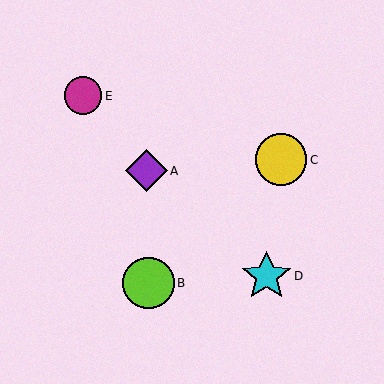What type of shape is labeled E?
Shape E is a magenta circle.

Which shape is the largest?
The yellow circle (labeled C) is the largest.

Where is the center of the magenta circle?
The center of the magenta circle is at (83, 96).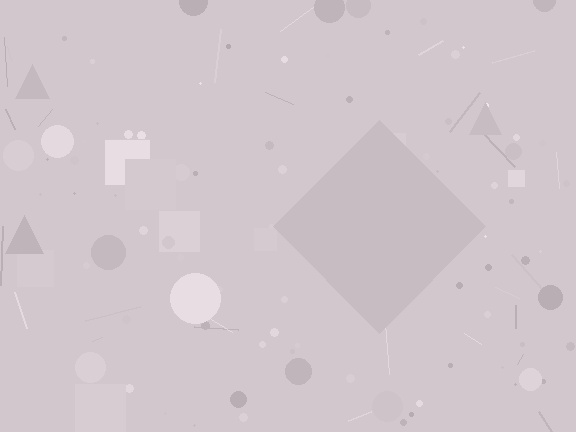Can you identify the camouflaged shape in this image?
The camouflaged shape is a diamond.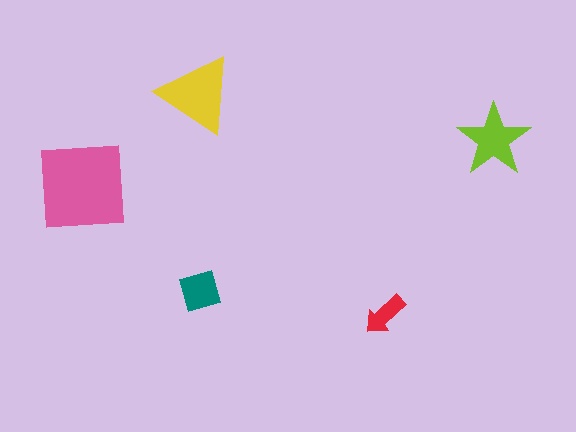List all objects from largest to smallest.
The pink square, the yellow triangle, the lime star, the teal square, the red arrow.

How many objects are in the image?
There are 5 objects in the image.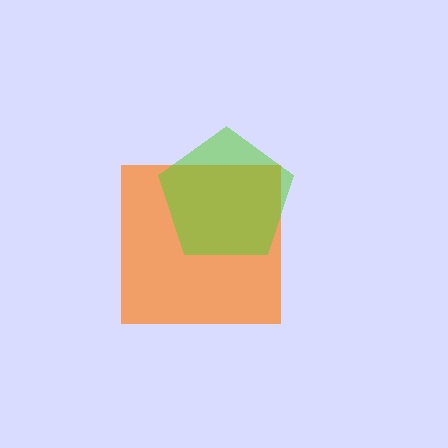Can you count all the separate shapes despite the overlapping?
Yes, there are 2 separate shapes.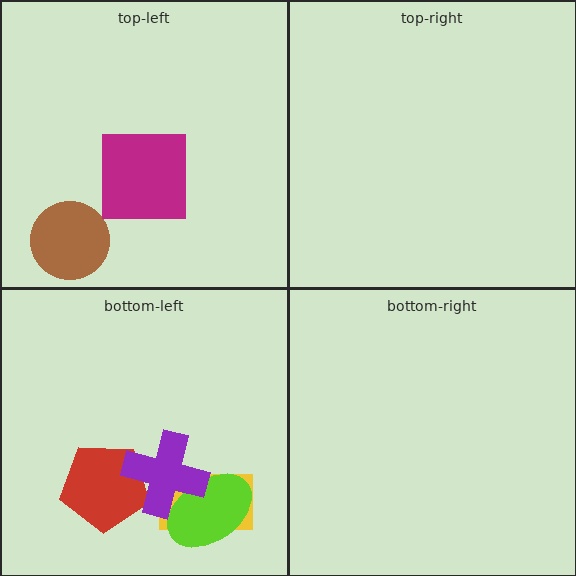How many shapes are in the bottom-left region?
4.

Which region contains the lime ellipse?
The bottom-left region.